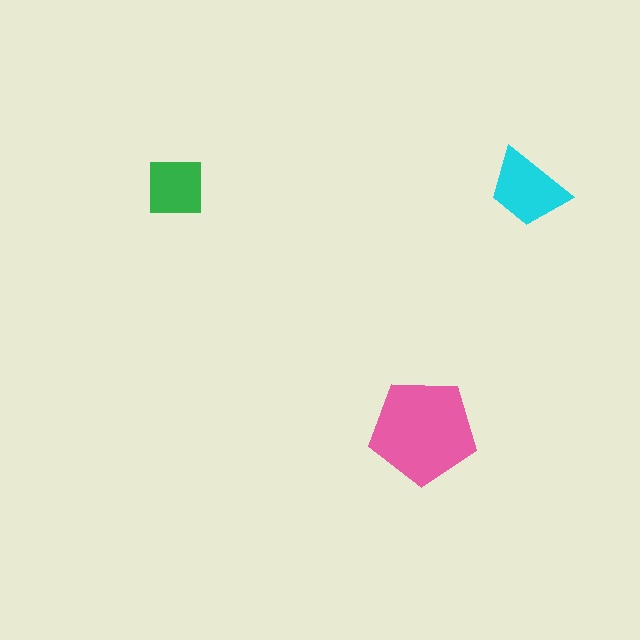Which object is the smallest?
The green square.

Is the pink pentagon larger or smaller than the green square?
Larger.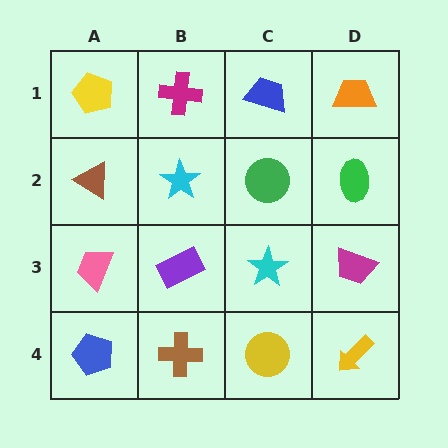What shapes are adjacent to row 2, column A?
A yellow pentagon (row 1, column A), a pink trapezoid (row 3, column A), a cyan star (row 2, column B).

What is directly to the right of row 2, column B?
A green circle.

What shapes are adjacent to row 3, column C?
A green circle (row 2, column C), a yellow circle (row 4, column C), a purple rectangle (row 3, column B), a magenta trapezoid (row 3, column D).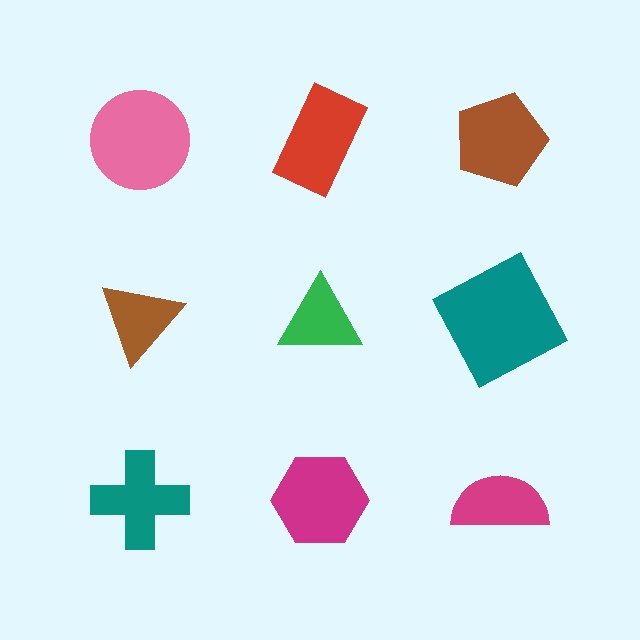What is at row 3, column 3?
A magenta semicircle.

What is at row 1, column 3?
A brown pentagon.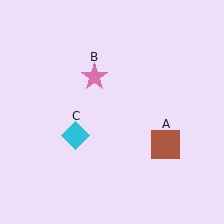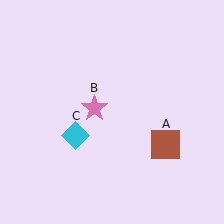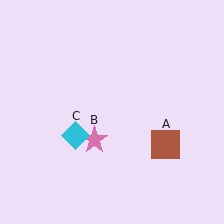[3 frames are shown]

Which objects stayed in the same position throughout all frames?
Brown square (object A) and cyan diamond (object C) remained stationary.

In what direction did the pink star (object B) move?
The pink star (object B) moved down.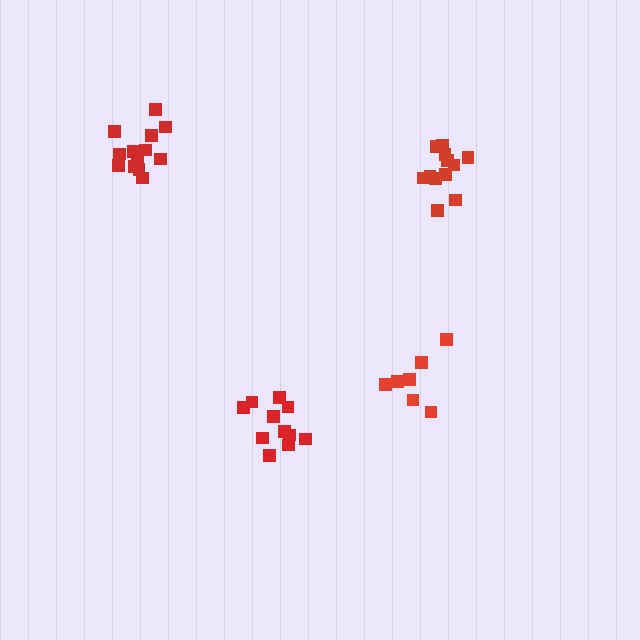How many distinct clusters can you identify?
There are 4 distinct clusters.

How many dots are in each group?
Group 1: 12 dots, Group 2: 13 dots, Group 3: 11 dots, Group 4: 8 dots (44 total).